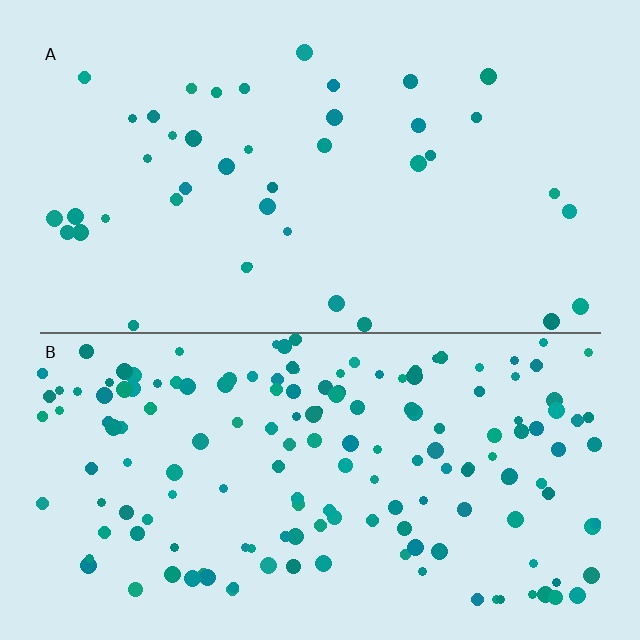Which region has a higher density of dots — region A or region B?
B (the bottom).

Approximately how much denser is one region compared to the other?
Approximately 3.9× — region B over region A.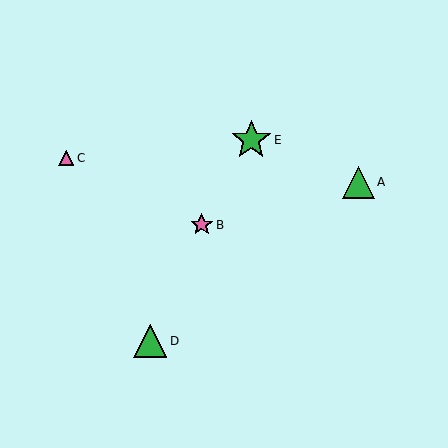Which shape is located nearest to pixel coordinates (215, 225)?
The pink star (labeled B) at (202, 225) is nearest to that location.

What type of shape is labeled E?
Shape E is a green star.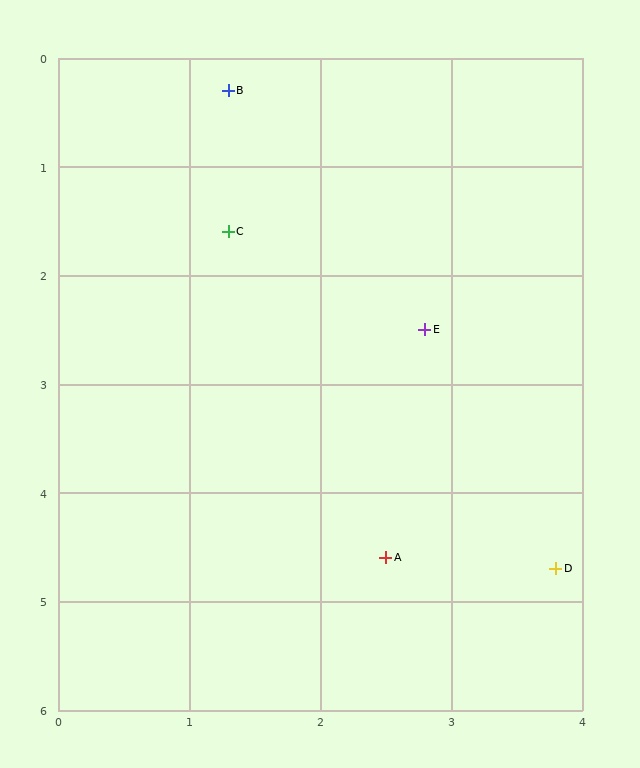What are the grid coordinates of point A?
Point A is at approximately (2.5, 4.6).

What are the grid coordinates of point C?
Point C is at approximately (1.3, 1.6).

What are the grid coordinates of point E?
Point E is at approximately (2.8, 2.5).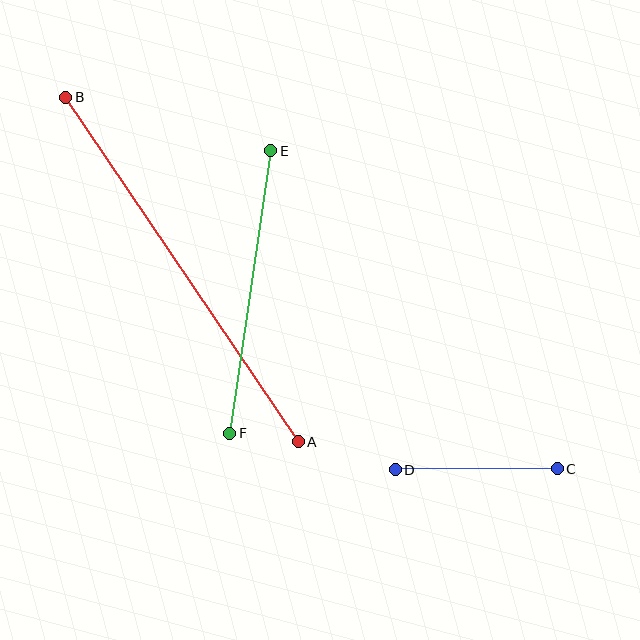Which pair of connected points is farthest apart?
Points A and B are farthest apart.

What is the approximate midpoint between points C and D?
The midpoint is at approximately (476, 469) pixels.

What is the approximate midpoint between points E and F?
The midpoint is at approximately (250, 292) pixels.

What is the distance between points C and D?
The distance is approximately 162 pixels.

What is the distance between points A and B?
The distance is approximately 415 pixels.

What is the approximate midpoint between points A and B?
The midpoint is at approximately (182, 269) pixels.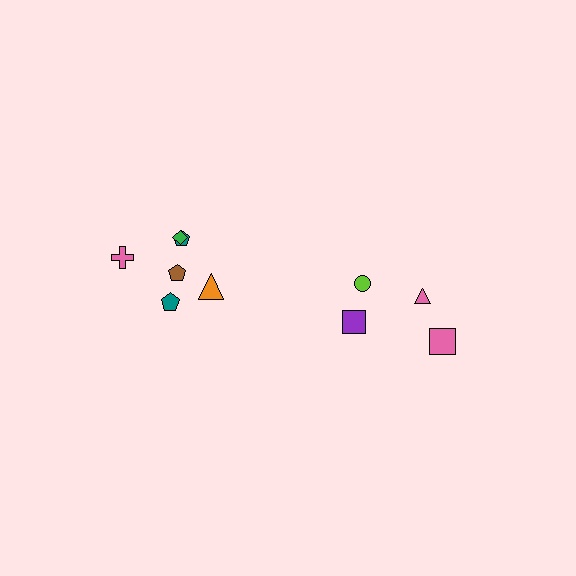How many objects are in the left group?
There are 6 objects.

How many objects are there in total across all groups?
There are 10 objects.